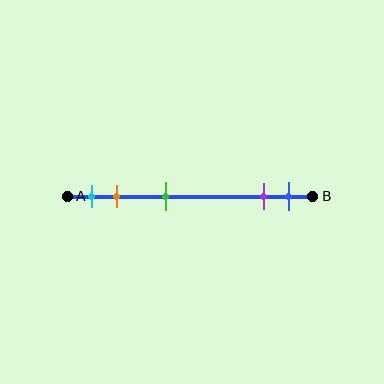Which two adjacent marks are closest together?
The purple and blue marks are the closest adjacent pair.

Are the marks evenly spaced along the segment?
No, the marks are not evenly spaced.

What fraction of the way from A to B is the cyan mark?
The cyan mark is approximately 10% (0.1) of the way from A to B.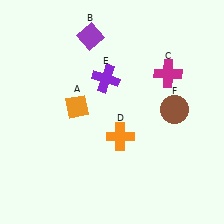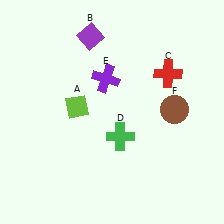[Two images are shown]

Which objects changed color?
A changed from orange to lime. C changed from magenta to red. D changed from orange to green.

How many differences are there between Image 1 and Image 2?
There are 3 differences between the two images.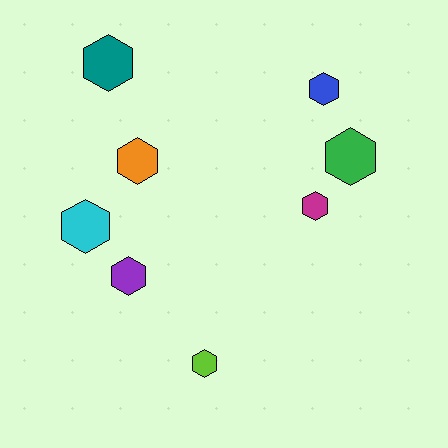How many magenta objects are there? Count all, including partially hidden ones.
There is 1 magenta object.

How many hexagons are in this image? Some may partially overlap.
There are 8 hexagons.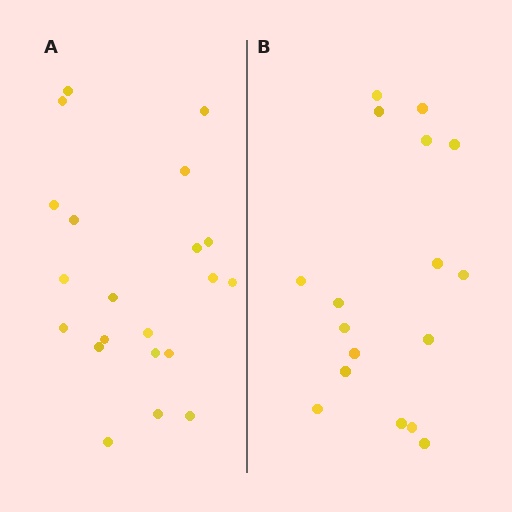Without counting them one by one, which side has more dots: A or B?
Region A (the left region) has more dots.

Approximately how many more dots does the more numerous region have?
Region A has about 4 more dots than region B.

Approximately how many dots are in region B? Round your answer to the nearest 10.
About 20 dots. (The exact count is 17, which rounds to 20.)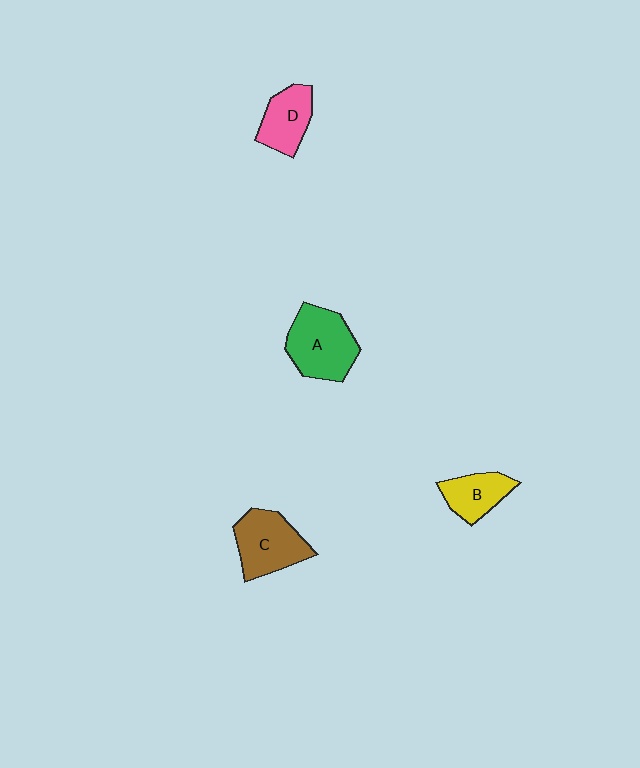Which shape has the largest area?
Shape A (green).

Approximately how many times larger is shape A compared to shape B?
Approximately 1.6 times.